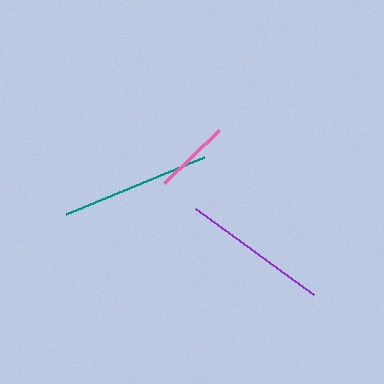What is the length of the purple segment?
The purple segment is approximately 146 pixels long.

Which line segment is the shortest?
The pink line is the shortest at approximately 76 pixels.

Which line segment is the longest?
The teal line is the longest at approximately 150 pixels.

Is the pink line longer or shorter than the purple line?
The purple line is longer than the pink line.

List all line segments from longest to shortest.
From longest to shortest: teal, purple, pink.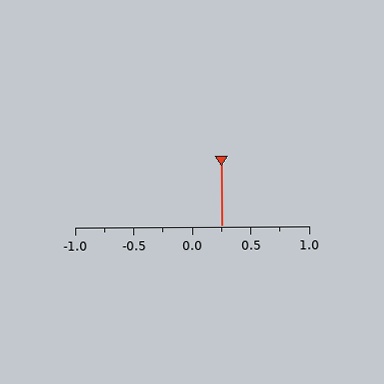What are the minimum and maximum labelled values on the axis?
The axis runs from -1.0 to 1.0.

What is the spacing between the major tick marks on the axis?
The major ticks are spaced 0.5 apart.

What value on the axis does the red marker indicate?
The marker indicates approximately 0.25.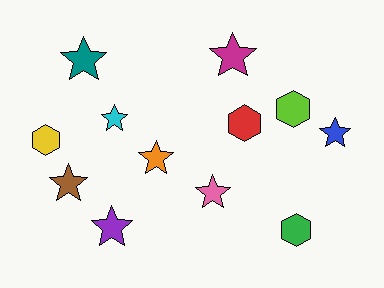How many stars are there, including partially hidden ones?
There are 8 stars.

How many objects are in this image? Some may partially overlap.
There are 12 objects.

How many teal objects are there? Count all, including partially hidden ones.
There is 1 teal object.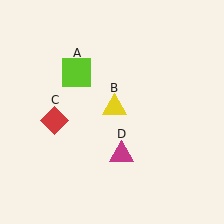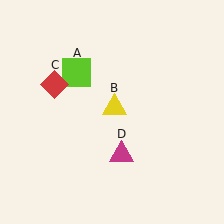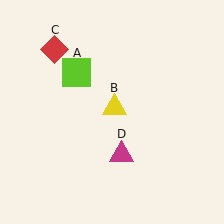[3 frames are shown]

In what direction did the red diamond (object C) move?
The red diamond (object C) moved up.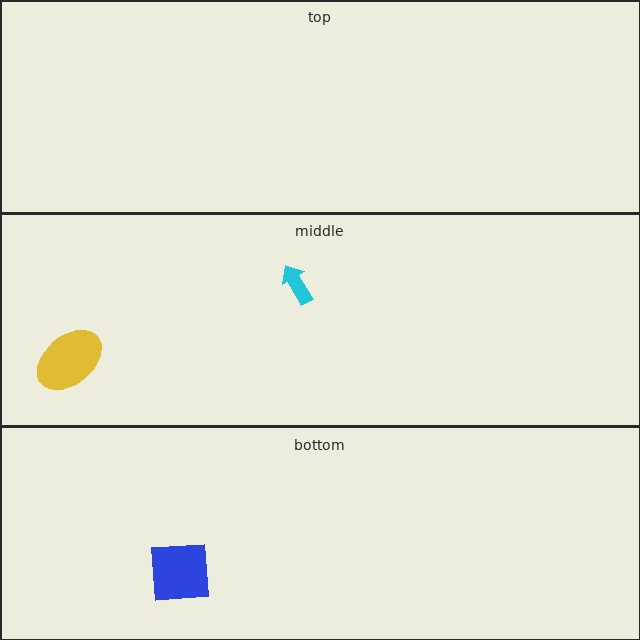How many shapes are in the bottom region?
1.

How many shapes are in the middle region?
2.